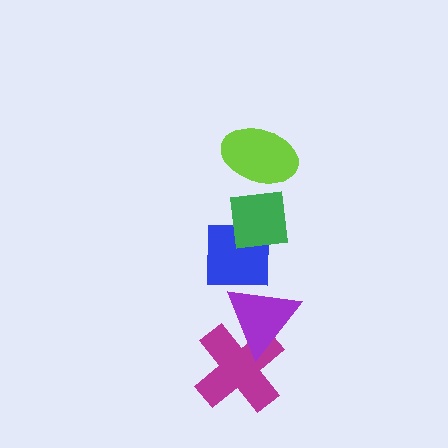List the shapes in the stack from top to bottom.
From top to bottom: the lime ellipse, the green square, the blue square, the purple triangle, the magenta cross.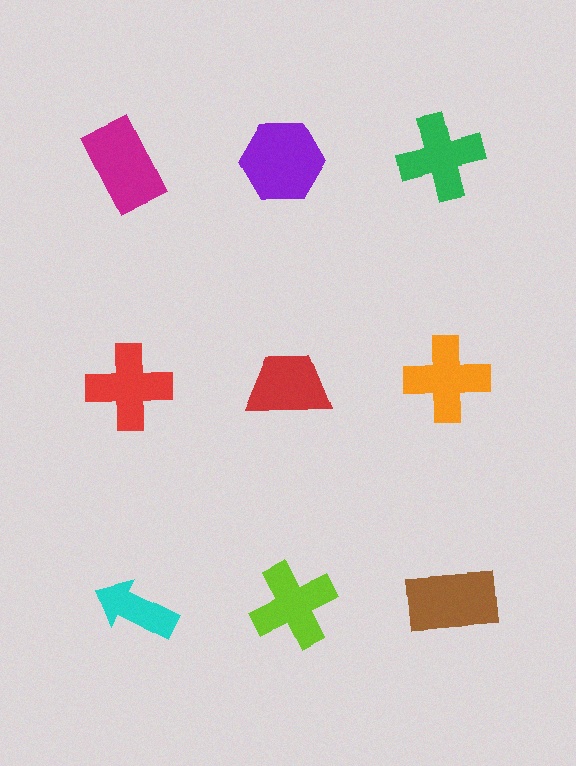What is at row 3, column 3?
A brown rectangle.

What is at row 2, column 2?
A red trapezoid.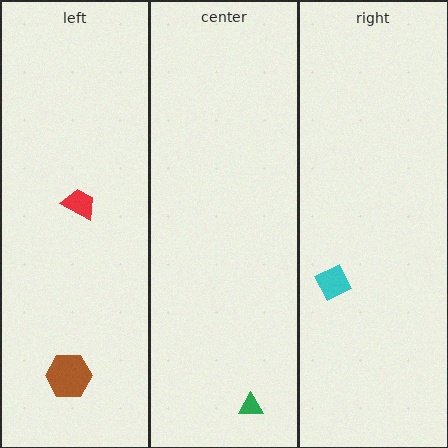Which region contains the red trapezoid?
The left region.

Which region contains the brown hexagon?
The left region.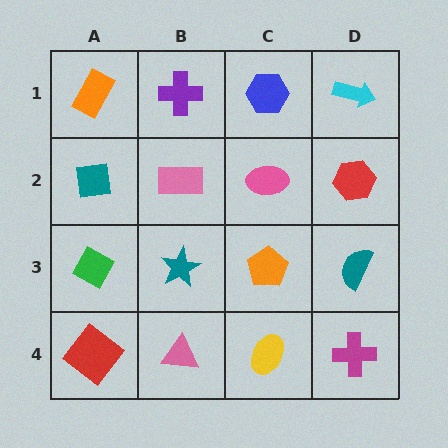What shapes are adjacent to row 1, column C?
A pink ellipse (row 2, column C), a purple cross (row 1, column B), a cyan arrow (row 1, column D).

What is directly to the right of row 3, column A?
A teal star.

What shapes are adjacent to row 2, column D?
A cyan arrow (row 1, column D), a teal semicircle (row 3, column D), a pink ellipse (row 2, column C).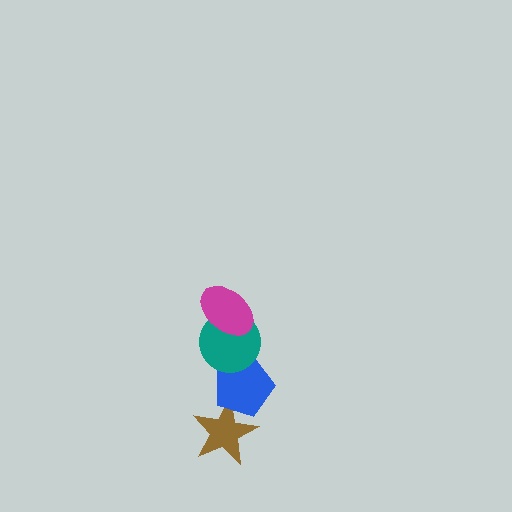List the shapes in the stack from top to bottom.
From top to bottom: the magenta ellipse, the teal circle, the blue pentagon, the brown star.